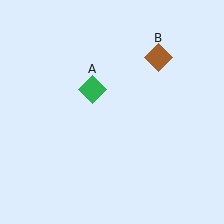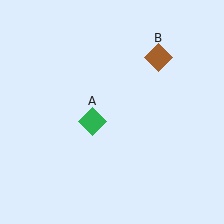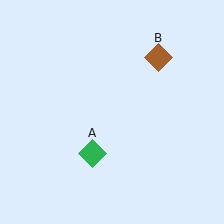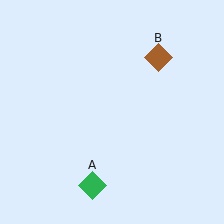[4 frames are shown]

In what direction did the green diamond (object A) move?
The green diamond (object A) moved down.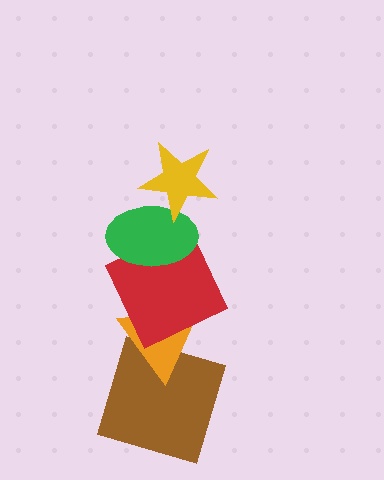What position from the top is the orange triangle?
The orange triangle is 4th from the top.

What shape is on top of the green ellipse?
The yellow star is on top of the green ellipse.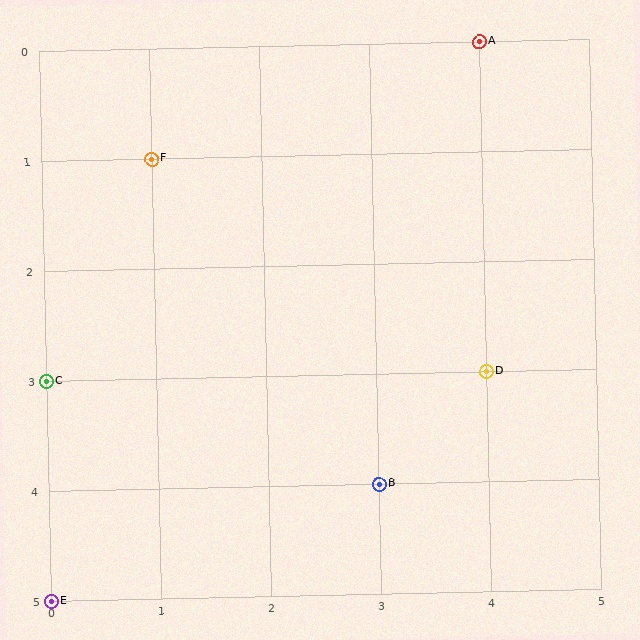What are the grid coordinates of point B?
Point B is at grid coordinates (3, 4).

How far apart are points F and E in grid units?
Points F and E are 1 column and 4 rows apart (about 4.1 grid units diagonally).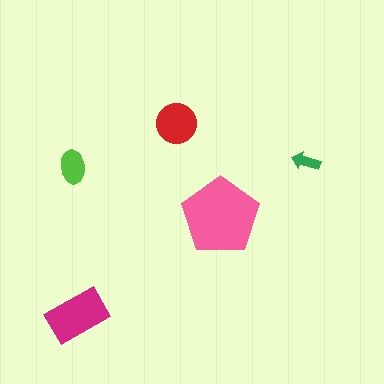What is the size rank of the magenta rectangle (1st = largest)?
2nd.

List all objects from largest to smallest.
The pink pentagon, the magenta rectangle, the red circle, the lime ellipse, the green arrow.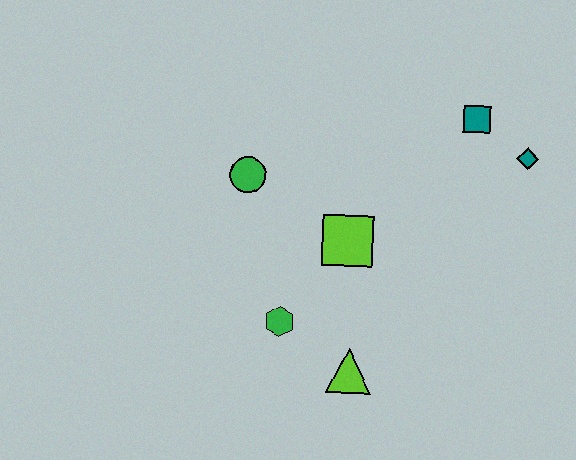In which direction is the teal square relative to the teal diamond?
The teal square is to the left of the teal diamond.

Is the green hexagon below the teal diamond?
Yes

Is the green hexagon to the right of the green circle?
Yes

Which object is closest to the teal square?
The teal diamond is closest to the teal square.